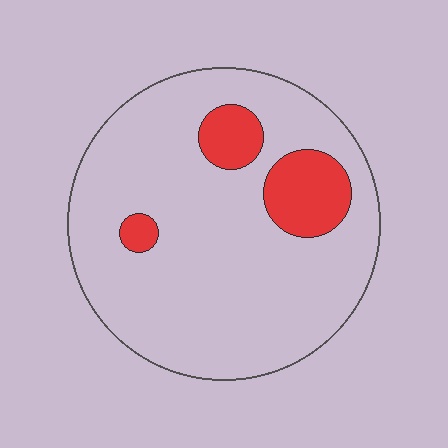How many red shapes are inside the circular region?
3.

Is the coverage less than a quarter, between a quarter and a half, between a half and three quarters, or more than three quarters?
Less than a quarter.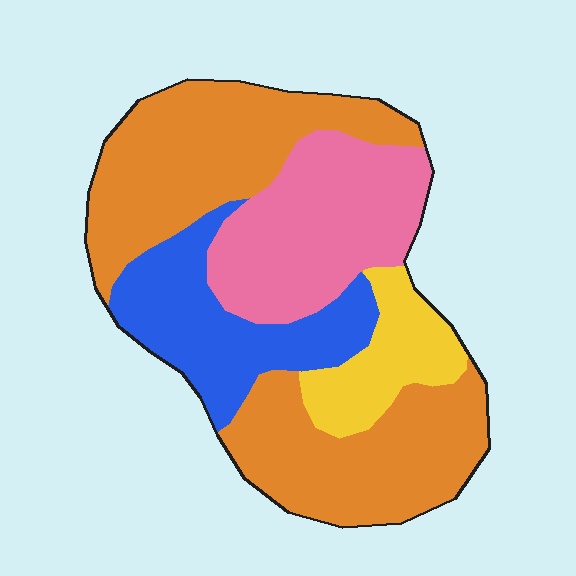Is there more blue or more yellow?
Blue.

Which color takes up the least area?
Yellow, at roughly 10%.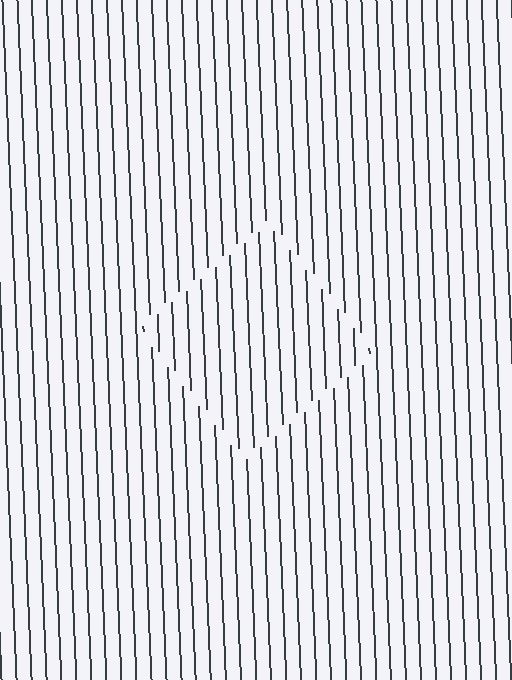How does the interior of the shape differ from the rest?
The interior of the shape contains the same grating, shifted by half a period — the contour is defined by the phase discontinuity where line-ends from the inner and outer gratings abut.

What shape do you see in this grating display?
An illusory square. The interior of the shape contains the same grating, shifted by half a period — the contour is defined by the phase discontinuity where line-ends from the inner and outer gratings abut.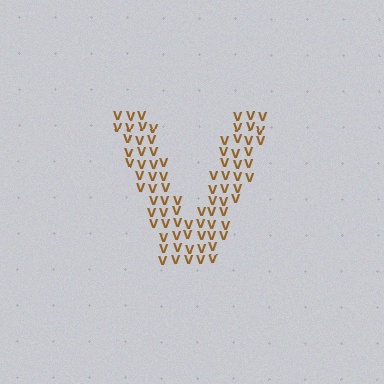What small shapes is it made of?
It is made of small letter V's.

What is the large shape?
The large shape is the letter V.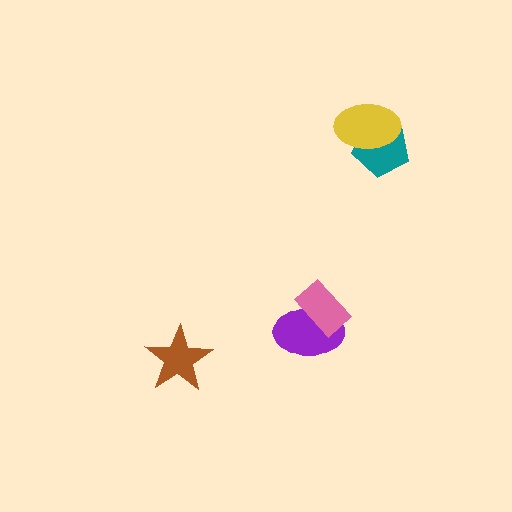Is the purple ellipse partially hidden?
Yes, it is partially covered by another shape.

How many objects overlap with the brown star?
0 objects overlap with the brown star.